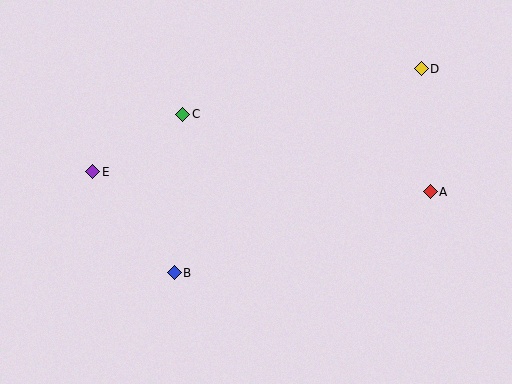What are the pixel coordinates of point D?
Point D is at (421, 69).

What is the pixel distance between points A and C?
The distance between A and C is 259 pixels.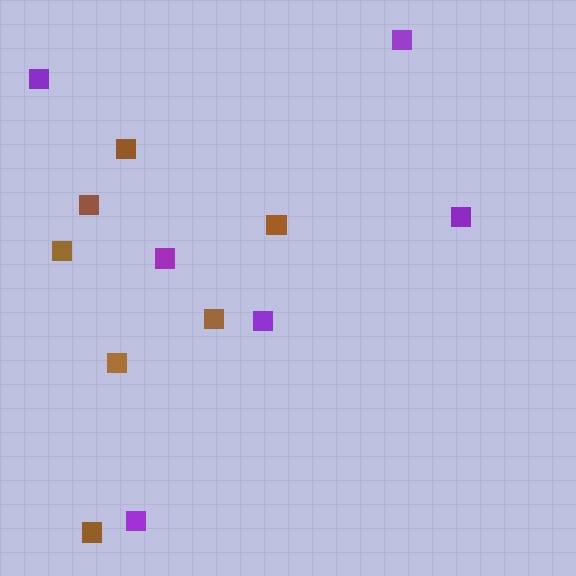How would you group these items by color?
There are 2 groups: one group of purple squares (6) and one group of brown squares (7).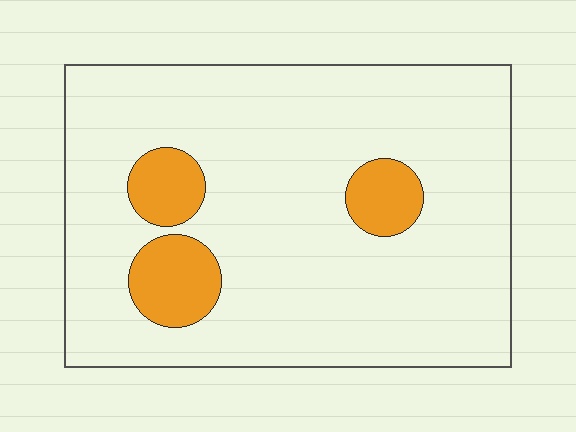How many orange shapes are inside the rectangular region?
3.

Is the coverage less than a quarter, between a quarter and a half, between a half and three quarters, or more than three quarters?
Less than a quarter.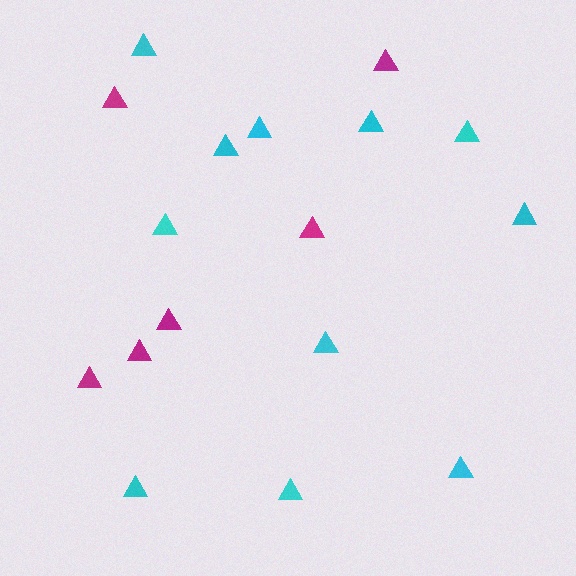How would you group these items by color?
There are 2 groups: one group of magenta triangles (6) and one group of cyan triangles (11).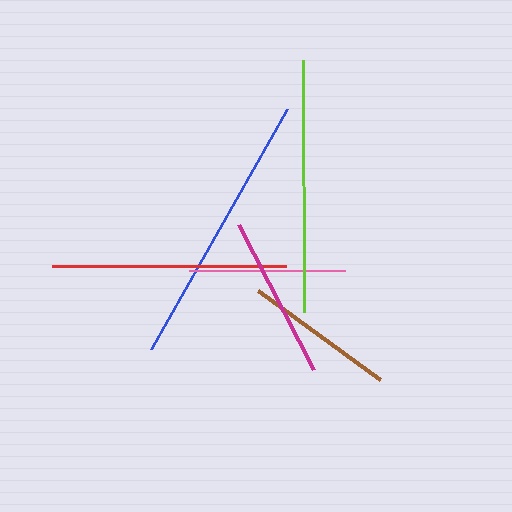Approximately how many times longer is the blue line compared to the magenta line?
The blue line is approximately 1.7 times the length of the magenta line.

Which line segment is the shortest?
The brown line is the shortest at approximately 151 pixels.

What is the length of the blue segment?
The blue segment is approximately 276 pixels long.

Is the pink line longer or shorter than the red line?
The red line is longer than the pink line.